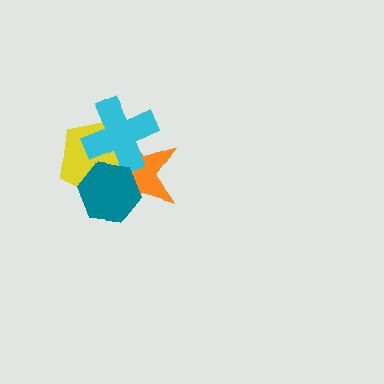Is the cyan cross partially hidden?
Yes, it is partially covered by another shape.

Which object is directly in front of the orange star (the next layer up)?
The yellow pentagon is directly in front of the orange star.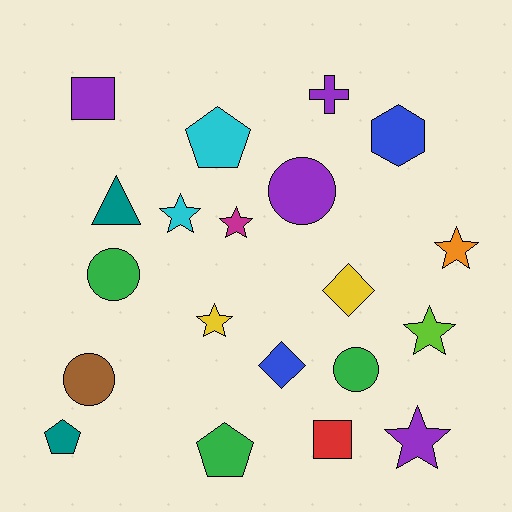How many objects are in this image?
There are 20 objects.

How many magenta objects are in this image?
There is 1 magenta object.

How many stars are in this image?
There are 6 stars.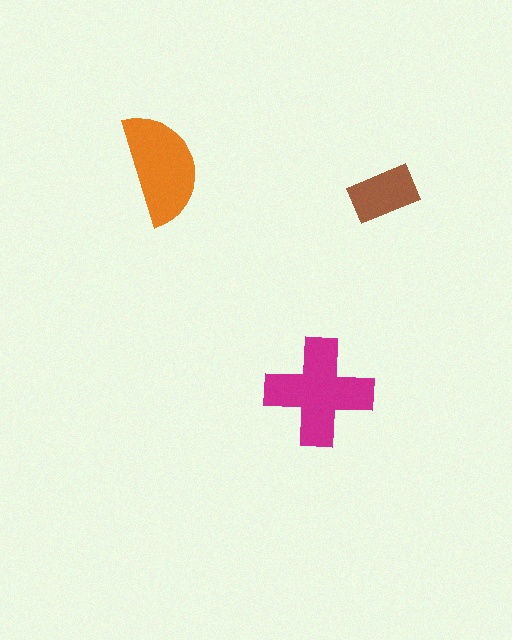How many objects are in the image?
There are 3 objects in the image.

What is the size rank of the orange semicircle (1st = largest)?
2nd.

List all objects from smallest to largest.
The brown rectangle, the orange semicircle, the magenta cross.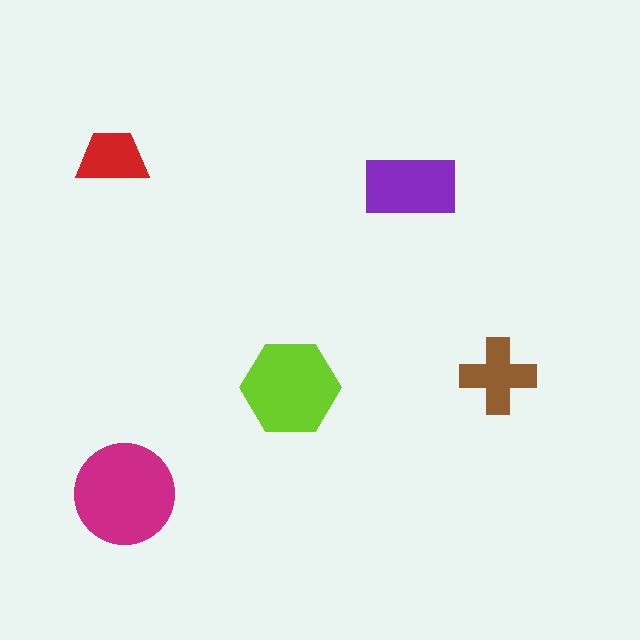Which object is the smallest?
The red trapezoid.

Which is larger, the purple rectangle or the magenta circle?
The magenta circle.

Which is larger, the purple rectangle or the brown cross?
The purple rectangle.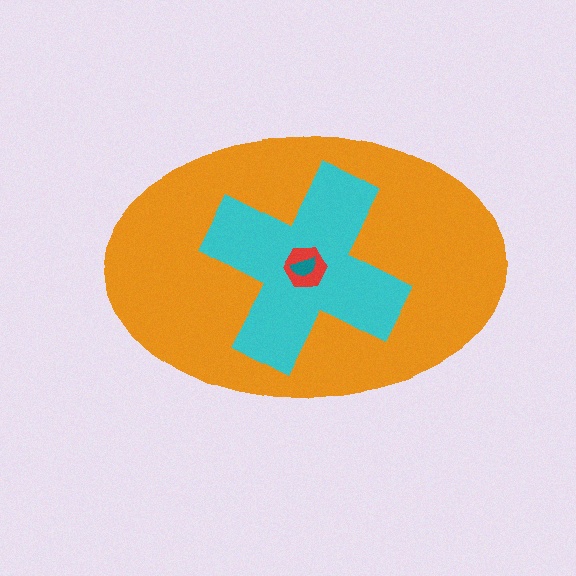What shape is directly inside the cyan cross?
The red hexagon.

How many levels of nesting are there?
4.